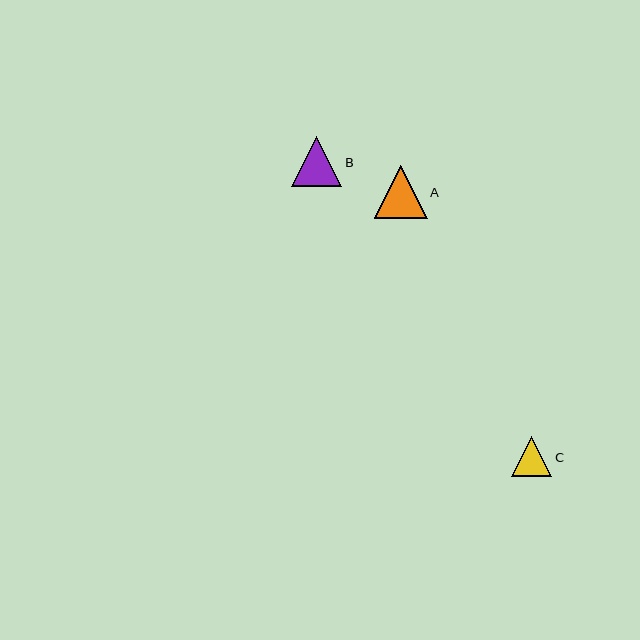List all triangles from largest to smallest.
From largest to smallest: A, B, C.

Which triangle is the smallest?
Triangle C is the smallest with a size of approximately 40 pixels.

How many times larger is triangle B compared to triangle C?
Triangle B is approximately 1.2 times the size of triangle C.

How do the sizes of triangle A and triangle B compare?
Triangle A and triangle B are approximately the same size.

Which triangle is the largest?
Triangle A is the largest with a size of approximately 53 pixels.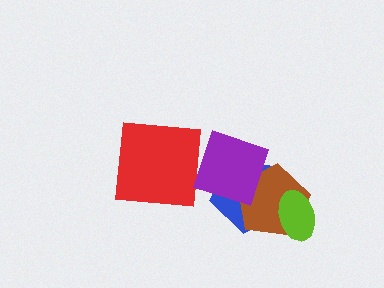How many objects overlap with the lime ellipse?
2 objects overlap with the lime ellipse.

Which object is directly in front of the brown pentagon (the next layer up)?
The lime ellipse is directly in front of the brown pentagon.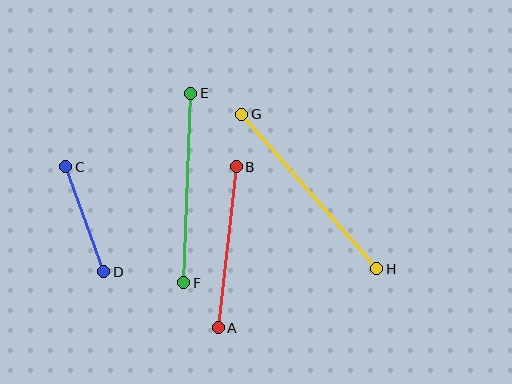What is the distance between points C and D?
The distance is approximately 112 pixels.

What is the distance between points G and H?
The distance is approximately 205 pixels.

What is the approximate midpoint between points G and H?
The midpoint is at approximately (309, 191) pixels.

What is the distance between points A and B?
The distance is approximately 162 pixels.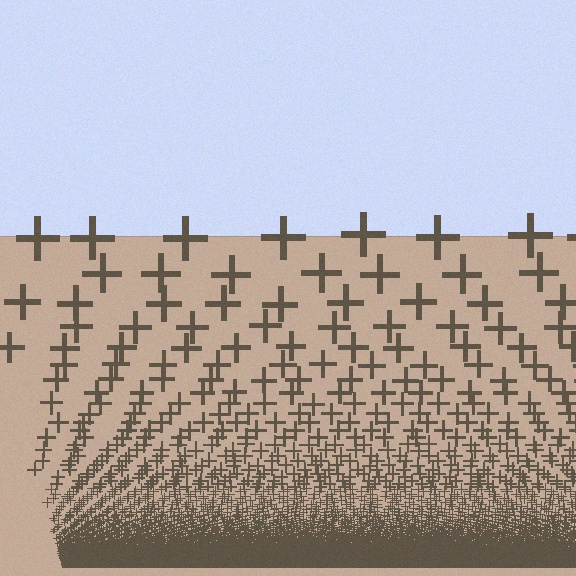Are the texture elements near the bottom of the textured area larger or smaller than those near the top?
Smaller. The gradient is inverted — elements near the bottom are smaller and denser.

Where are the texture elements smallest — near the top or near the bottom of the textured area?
Near the bottom.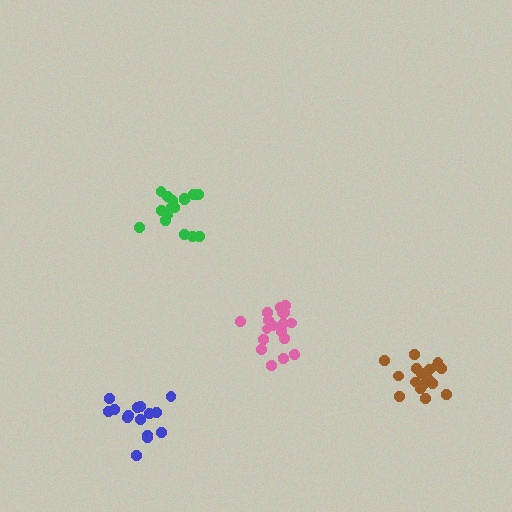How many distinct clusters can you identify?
There are 4 distinct clusters.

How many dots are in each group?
Group 1: 15 dots, Group 2: 16 dots, Group 3: 19 dots, Group 4: 17 dots (67 total).